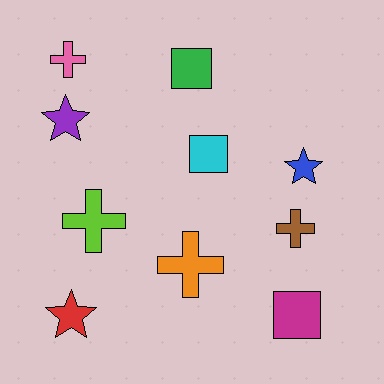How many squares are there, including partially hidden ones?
There are 3 squares.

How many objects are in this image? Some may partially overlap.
There are 10 objects.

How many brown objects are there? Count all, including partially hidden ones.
There is 1 brown object.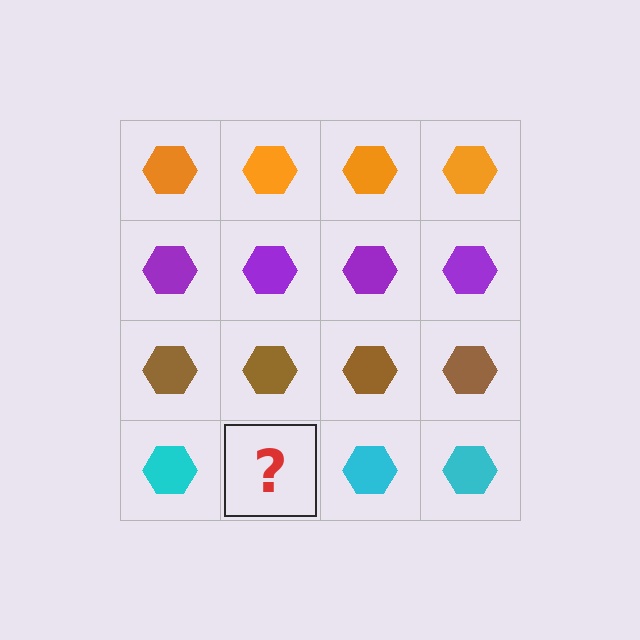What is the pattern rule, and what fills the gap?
The rule is that each row has a consistent color. The gap should be filled with a cyan hexagon.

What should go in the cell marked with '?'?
The missing cell should contain a cyan hexagon.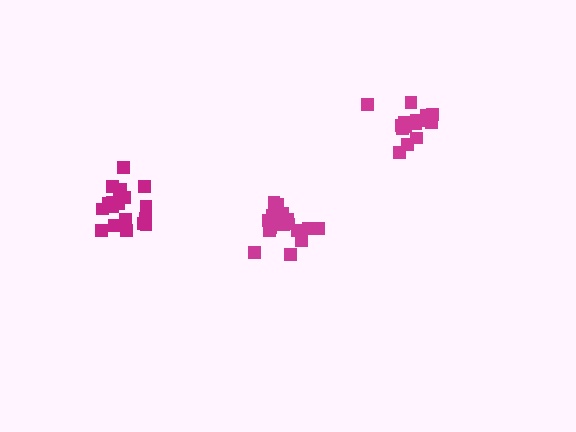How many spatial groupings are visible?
There are 3 spatial groupings.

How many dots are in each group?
Group 1: 17 dots, Group 2: 20 dots, Group 3: 16 dots (53 total).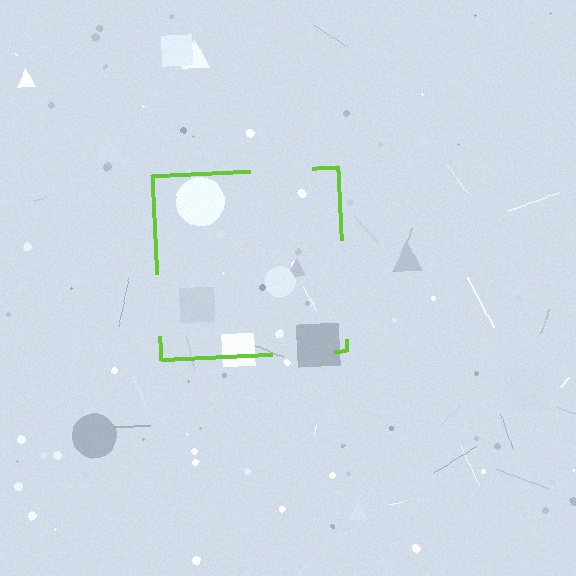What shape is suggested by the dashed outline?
The dashed outline suggests a square.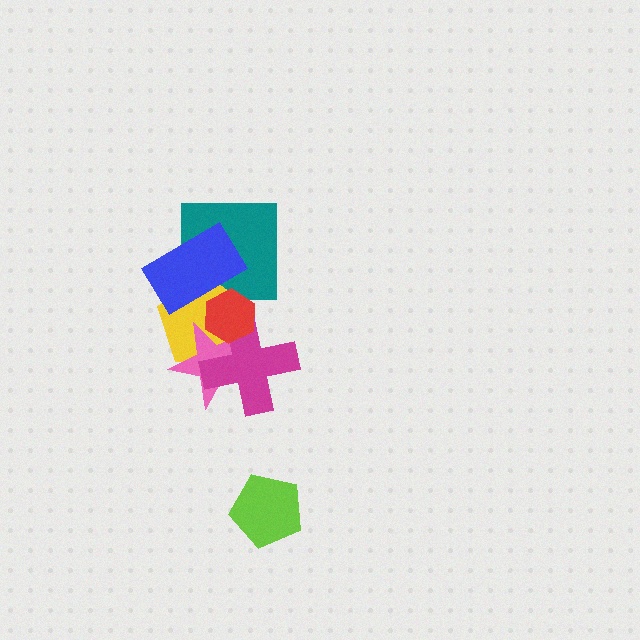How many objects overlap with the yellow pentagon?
5 objects overlap with the yellow pentagon.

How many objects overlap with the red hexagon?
5 objects overlap with the red hexagon.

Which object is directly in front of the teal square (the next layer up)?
The yellow pentagon is directly in front of the teal square.